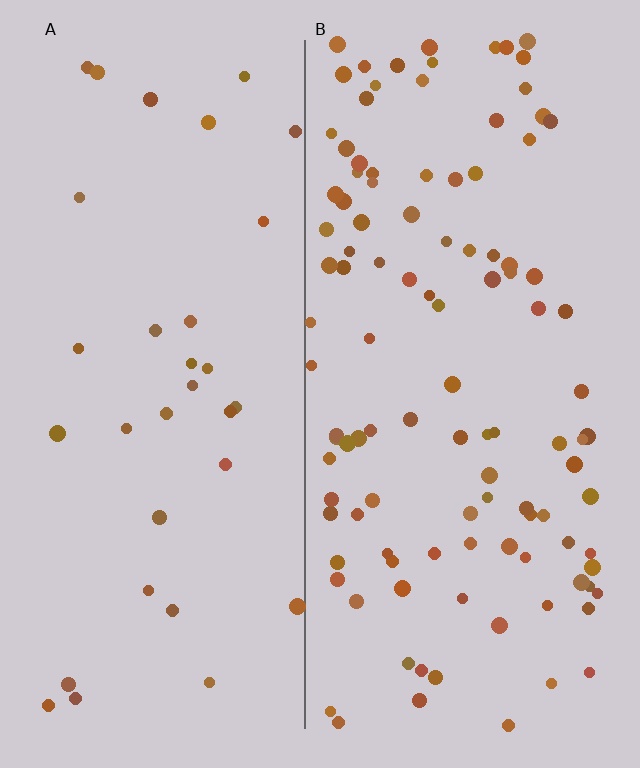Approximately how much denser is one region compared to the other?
Approximately 3.5× — region B over region A.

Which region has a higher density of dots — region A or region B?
B (the right).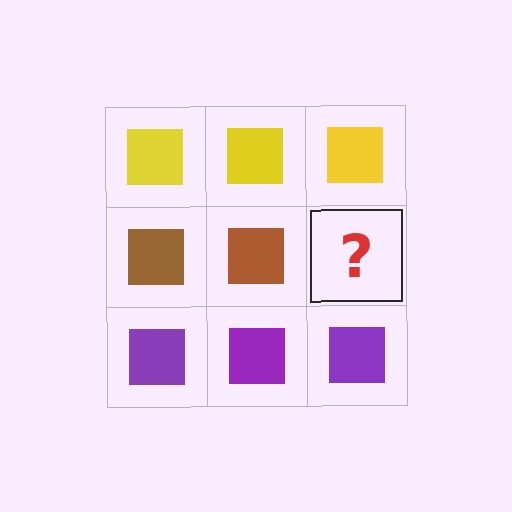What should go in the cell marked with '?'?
The missing cell should contain a brown square.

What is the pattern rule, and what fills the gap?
The rule is that each row has a consistent color. The gap should be filled with a brown square.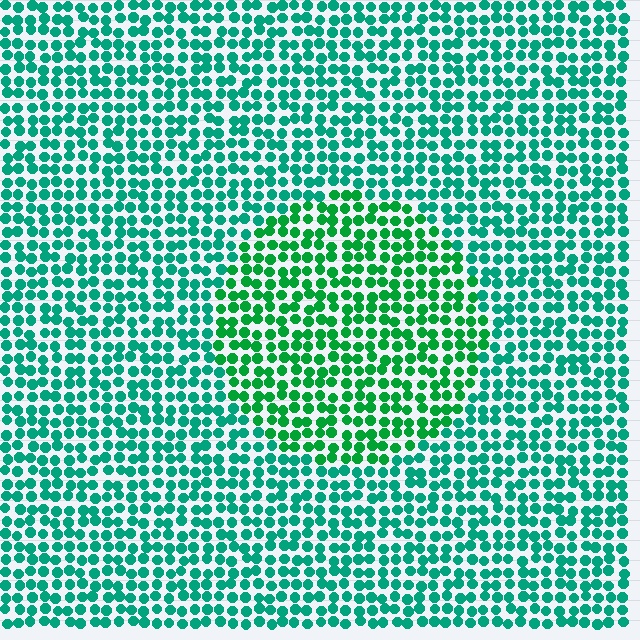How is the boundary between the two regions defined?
The boundary is defined purely by a slight shift in hue (about 28 degrees). Spacing, size, and orientation are identical on both sides.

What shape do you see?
I see a circle.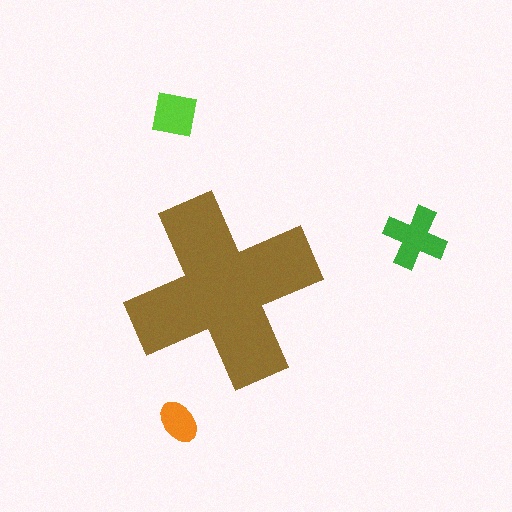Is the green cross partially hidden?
No, the green cross is fully visible.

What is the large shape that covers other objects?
A brown cross.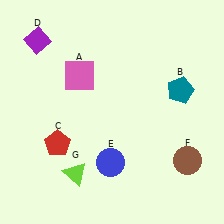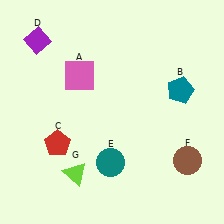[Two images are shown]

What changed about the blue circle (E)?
In Image 1, E is blue. In Image 2, it changed to teal.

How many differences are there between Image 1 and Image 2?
There is 1 difference between the two images.